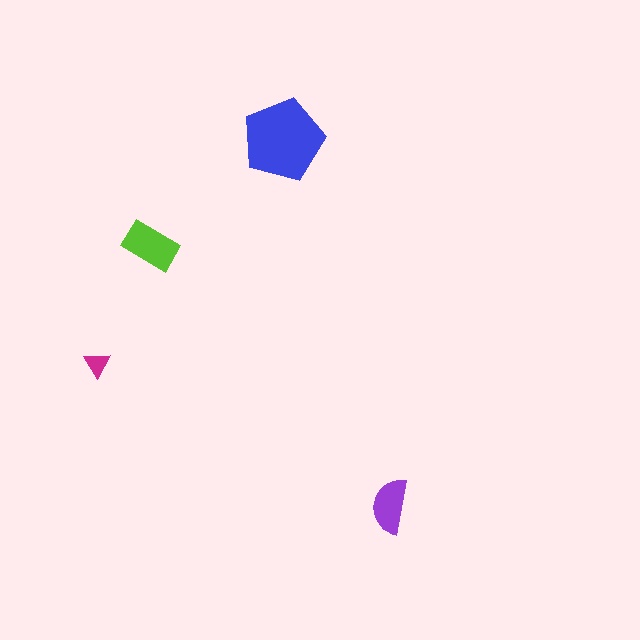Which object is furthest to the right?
The purple semicircle is rightmost.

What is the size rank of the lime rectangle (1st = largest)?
2nd.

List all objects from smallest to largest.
The magenta triangle, the purple semicircle, the lime rectangle, the blue pentagon.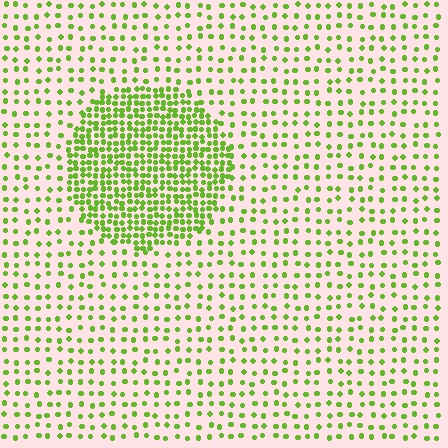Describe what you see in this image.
The image contains small lime elements arranged at two different densities. A circle-shaped region is visible where the elements are more densely packed than the surrounding area.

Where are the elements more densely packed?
The elements are more densely packed inside the circle boundary.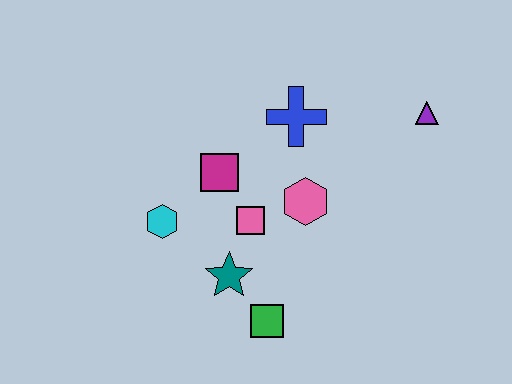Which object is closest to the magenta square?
The pink square is closest to the magenta square.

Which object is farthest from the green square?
The purple triangle is farthest from the green square.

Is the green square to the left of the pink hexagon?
Yes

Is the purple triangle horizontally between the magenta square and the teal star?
No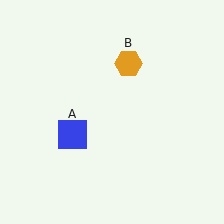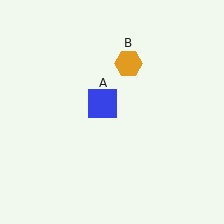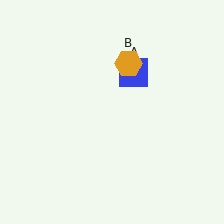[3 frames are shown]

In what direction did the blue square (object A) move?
The blue square (object A) moved up and to the right.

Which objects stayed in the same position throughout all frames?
Orange hexagon (object B) remained stationary.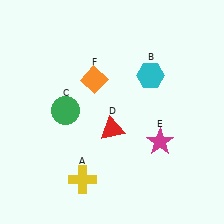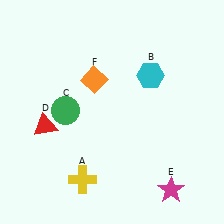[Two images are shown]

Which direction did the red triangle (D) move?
The red triangle (D) moved left.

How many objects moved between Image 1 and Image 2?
2 objects moved between the two images.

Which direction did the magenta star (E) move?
The magenta star (E) moved down.